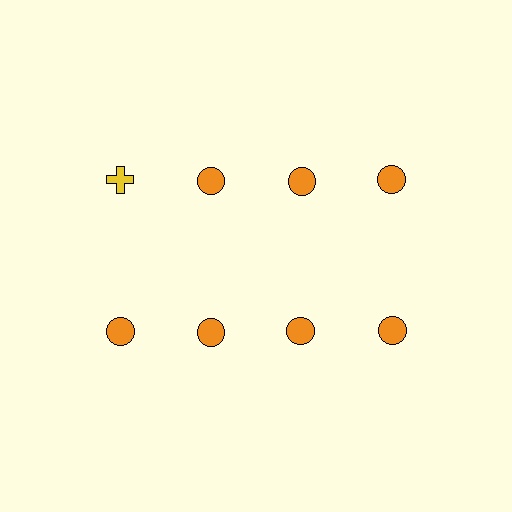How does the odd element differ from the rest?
It differs in both color (yellow instead of orange) and shape (cross instead of circle).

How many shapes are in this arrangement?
There are 8 shapes arranged in a grid pattern.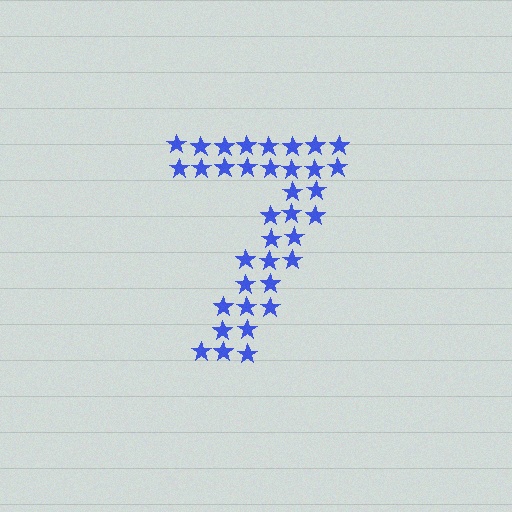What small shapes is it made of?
It is made of small stars.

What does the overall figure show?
The overall figure shows the digit 7.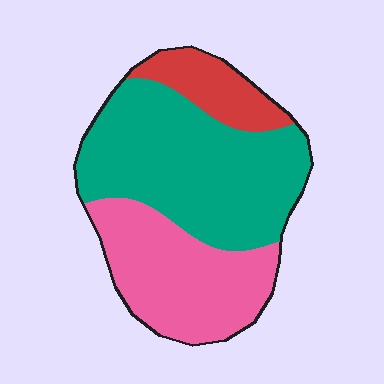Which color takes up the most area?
Teal, at roughly 50%.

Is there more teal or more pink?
Teal.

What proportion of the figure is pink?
Pink takes up between a quarter and a half of the figure.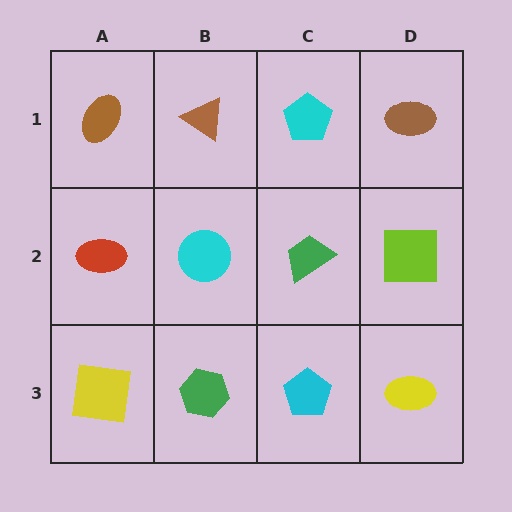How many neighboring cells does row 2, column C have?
4.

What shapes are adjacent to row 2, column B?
A brown triangle (row 1, column B), a green hexagon (row 3, column B), a red ellipse (row 2, column A), a green trapezoid (row 2, column C).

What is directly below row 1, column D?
A lime square.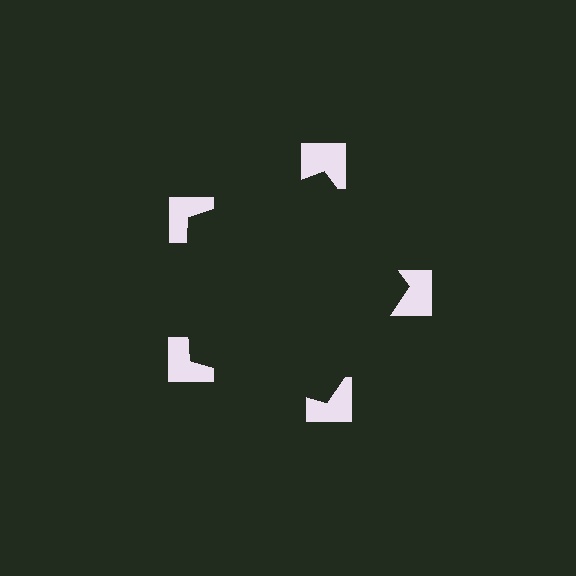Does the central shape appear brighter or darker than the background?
It typically appears slightly darker than the background, even though no actual brightness change is drawn.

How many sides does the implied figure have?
5 sides.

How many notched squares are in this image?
There are 5 — one at each vertex of the illusory pentagon.